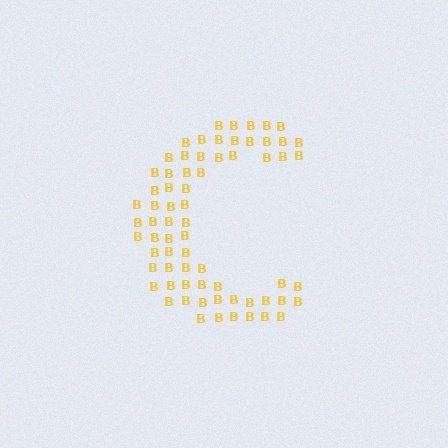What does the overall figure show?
The overall figure shows the letter C.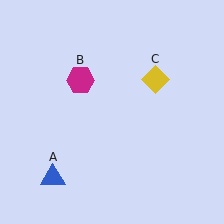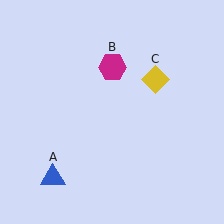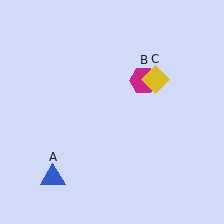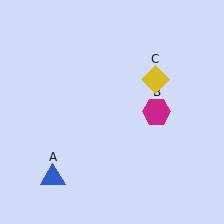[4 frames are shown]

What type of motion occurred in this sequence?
The magenta hexagon (object B) rotated clockwise around the center of the scene.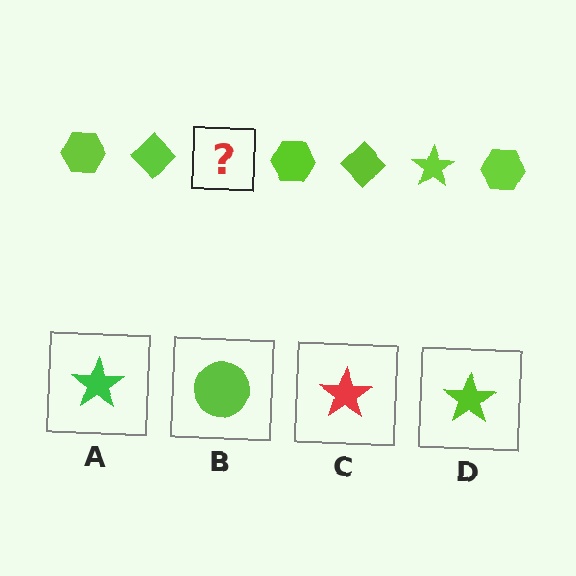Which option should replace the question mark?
Option D.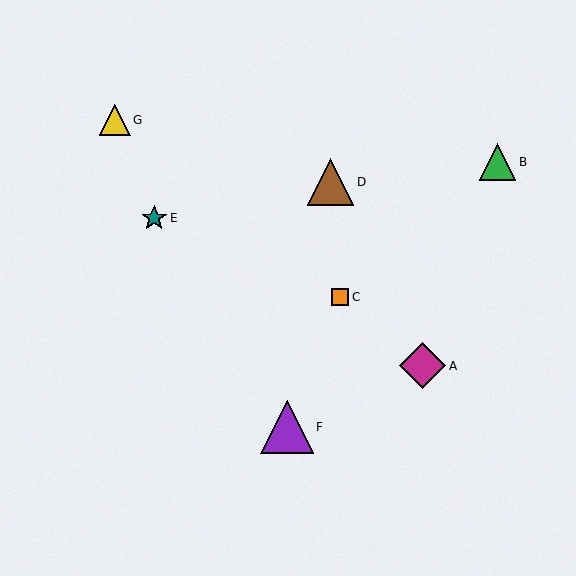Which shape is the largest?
The purple triangle (labeled F) is the largest.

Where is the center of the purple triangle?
The center of the purple triangle is at (287, 427).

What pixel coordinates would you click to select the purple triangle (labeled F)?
Click at (287, 427) to select the purple triangle F.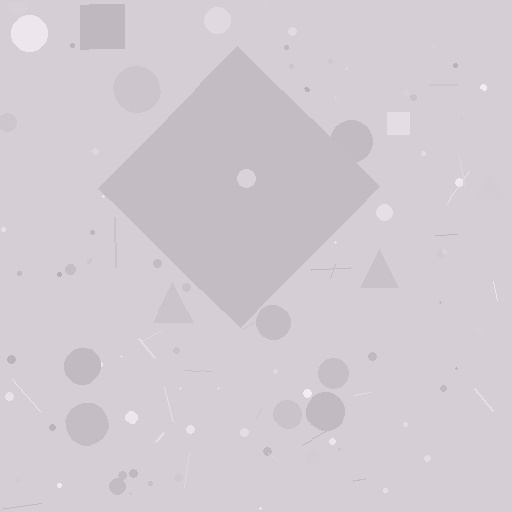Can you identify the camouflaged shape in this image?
The camouflaged shape is a diamond.